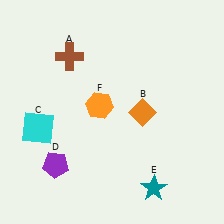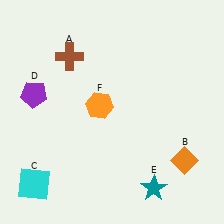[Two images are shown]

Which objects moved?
The objects that moved are: the orange diamond (B), the cyan square (C), the purple pentagon (D).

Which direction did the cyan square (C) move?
The cyan square (C) moved down.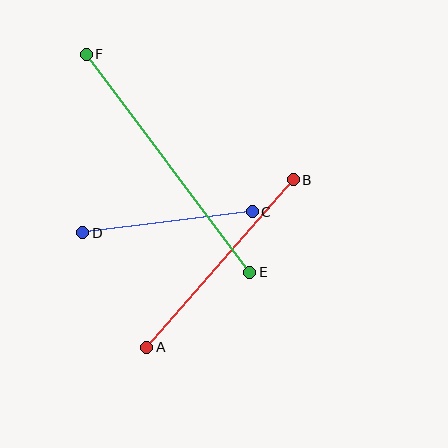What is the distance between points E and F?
The distance is approximately 273 pixels.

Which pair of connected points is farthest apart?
Points E and F are farthest apart.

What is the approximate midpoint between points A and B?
The midpoint is at approximately (220, 263) pixels.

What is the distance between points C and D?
The distance is approximately 171 pixels.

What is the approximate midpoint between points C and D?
The midpoint is at approximately (167, 222) pixels.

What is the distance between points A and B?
The distance is approximately 222 pixels.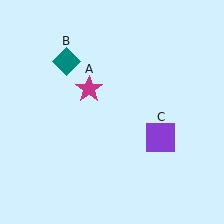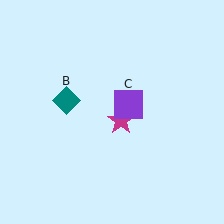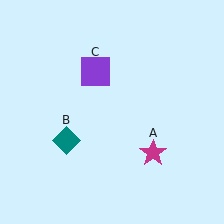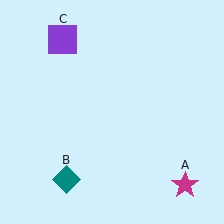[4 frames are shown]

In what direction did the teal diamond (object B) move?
The teal diamond (object B) moved down.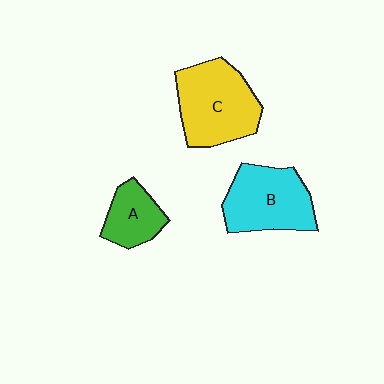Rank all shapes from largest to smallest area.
From largest to smallest: C (yellow), B (cyan), A (green).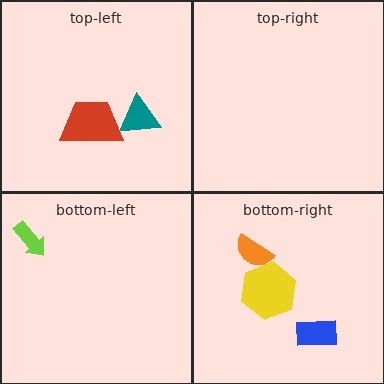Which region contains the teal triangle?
The top-left region.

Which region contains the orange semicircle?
The bottom-right region.